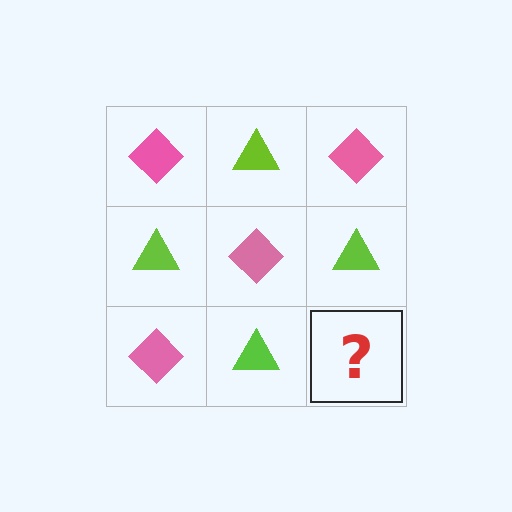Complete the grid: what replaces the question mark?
The question mark should be replaced with a pink diamond.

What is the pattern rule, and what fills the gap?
The rule is that it alternates pink diamond and lime triangle in a checkerboard pattern. The gap should be filled with a pink diamond.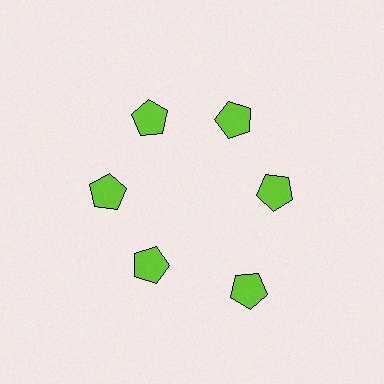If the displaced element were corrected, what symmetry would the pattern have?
It would have 6-fold rotational symmetry — the pattern would map onto itself every 60 degrees.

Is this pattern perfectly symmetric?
No. The 6 lime pentagons are arranged in a ring, but one element near the 5 o'clock position is pushed outward from the center, breaking the 6-fold rotational symmetry.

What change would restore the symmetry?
The symmetry would be restored by moving it inward, back onto the ring so that all 6 pentagons sit at equal angles and equal distance from the center.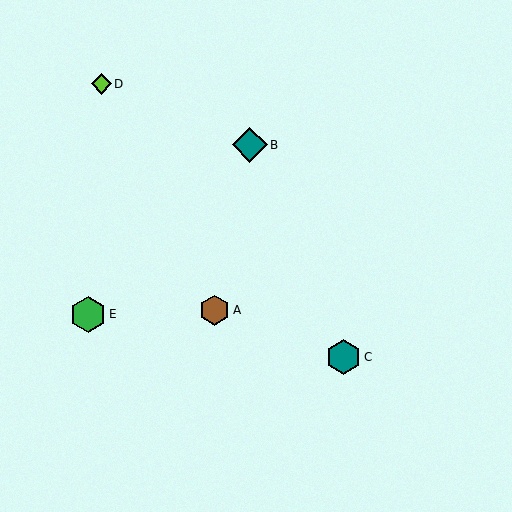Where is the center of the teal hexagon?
The center of the teal hexagon is at (343, 357).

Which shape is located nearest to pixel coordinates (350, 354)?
The teal hexagon (labeled C) at (343, 357) is nearest to that location.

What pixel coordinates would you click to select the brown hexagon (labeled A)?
Click at (215, 310) to select the brown hexagon A.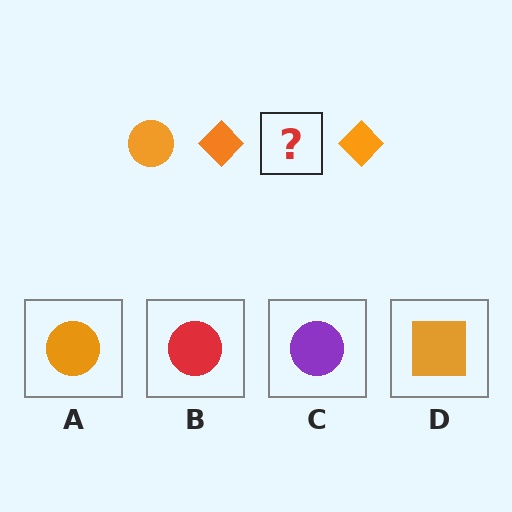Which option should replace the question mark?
Option A.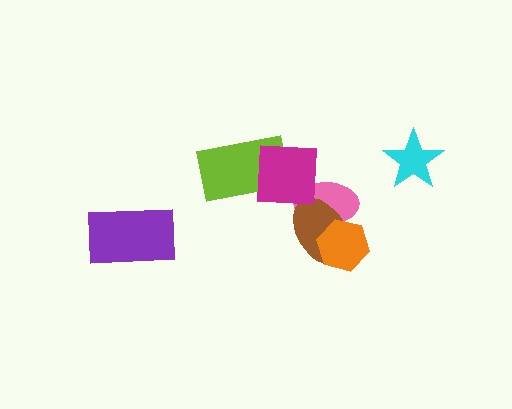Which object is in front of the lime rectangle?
The magenta square is in front of the lime rectangle.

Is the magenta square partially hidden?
No, no other shape covers it.